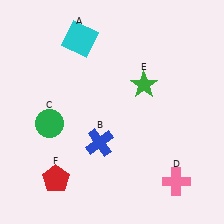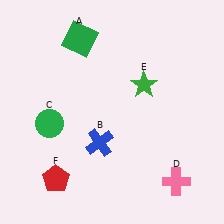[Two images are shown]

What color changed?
The square (A) changed from cyan in Image 1 to green in Image 2.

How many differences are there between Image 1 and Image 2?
There is 1 difference between the two images.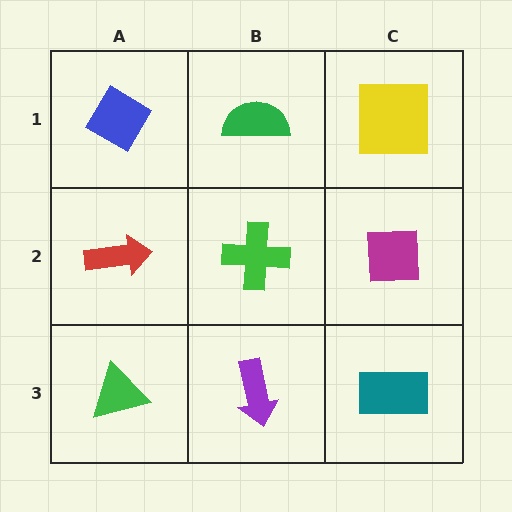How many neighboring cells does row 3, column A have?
2.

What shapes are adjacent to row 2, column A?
A blue diamond (row 1, column A), a green triangle (row 3, column A), a green cross (row 2, column B).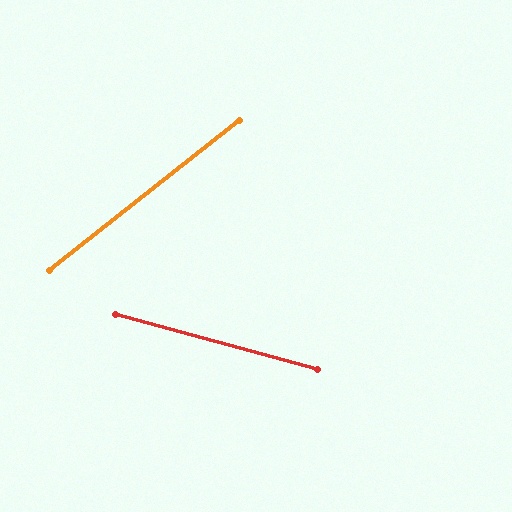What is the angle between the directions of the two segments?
Approximately 54 degrees.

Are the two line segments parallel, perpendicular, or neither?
Neither parallel nor perpendicular — they differ by about 54°.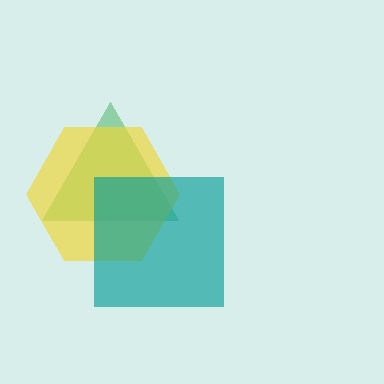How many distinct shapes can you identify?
There are 3 distinct shapes: a green triangle, a yellow hexagon, a teal square.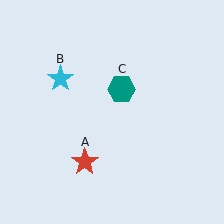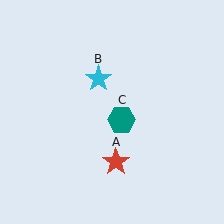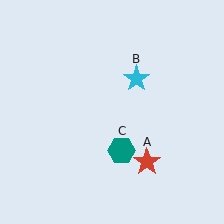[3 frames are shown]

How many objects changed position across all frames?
3 objects changed position: red star (object A), cyan star (object B), teal hexagon (object C).